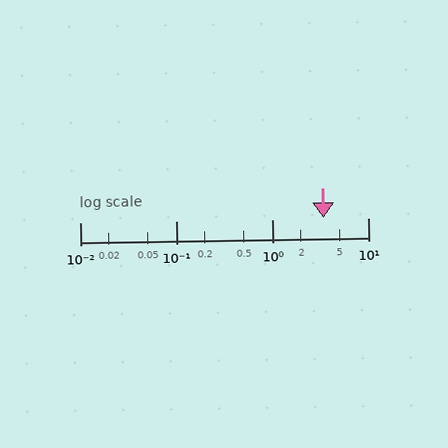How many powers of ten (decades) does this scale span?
The scale spans 3 decades, from 0.01 to 10.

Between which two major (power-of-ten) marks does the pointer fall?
The pointer is between 1 and 10.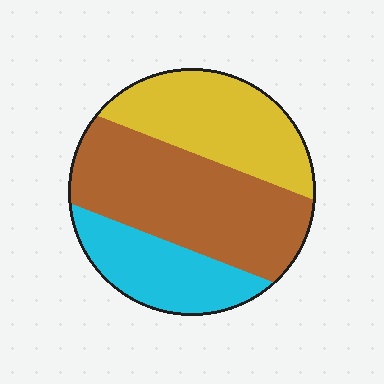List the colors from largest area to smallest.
From largest to smallest: brown, yellow, cyan.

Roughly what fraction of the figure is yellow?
Yellow covers roughly 30% of the figure.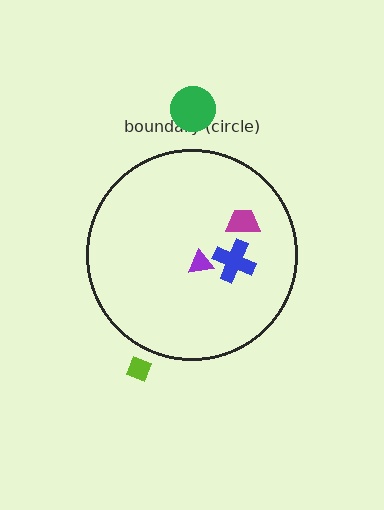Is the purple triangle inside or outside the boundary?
Inside.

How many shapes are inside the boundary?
3 inside, 2 outside.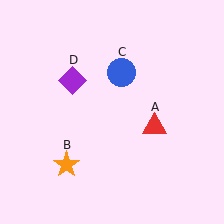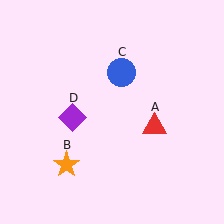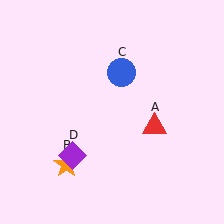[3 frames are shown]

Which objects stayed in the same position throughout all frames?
Red triangle (object A) and orange star (object B) and blue circle (object C) remained stationary.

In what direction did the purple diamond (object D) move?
The purple diamond (object D) moved down.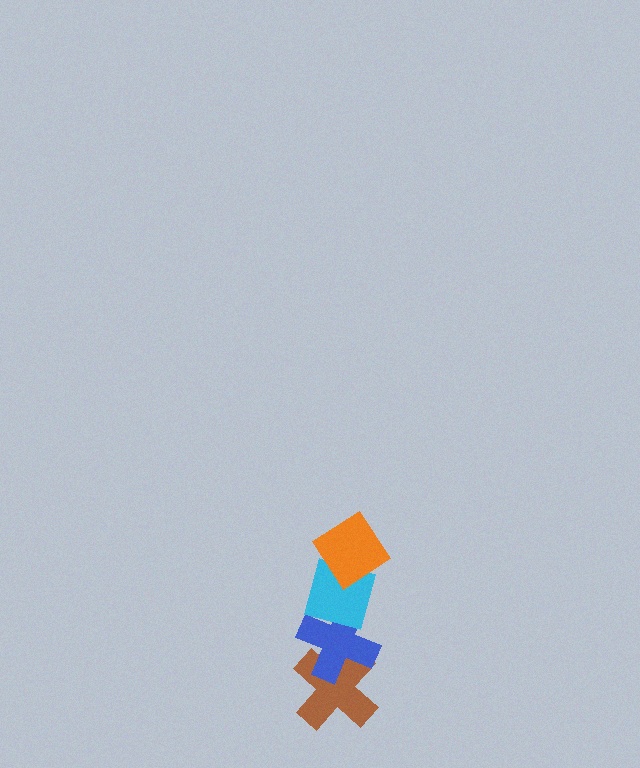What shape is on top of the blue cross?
The cyan diamond is on top of the blue cross.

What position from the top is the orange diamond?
The orange diamond is 1st from the top.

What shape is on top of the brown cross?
The blue cross is on top of the brown cross.